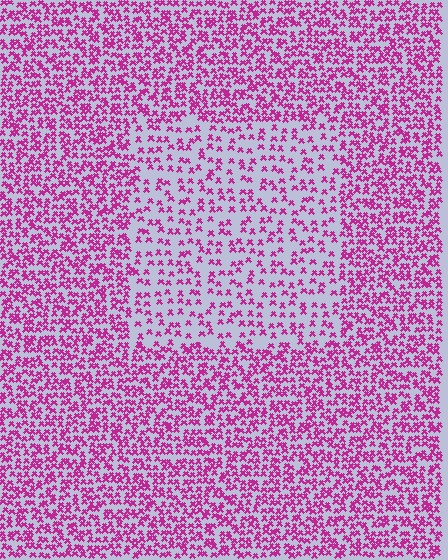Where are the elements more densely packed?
The elements are more densely packed outside the rectangle boundary.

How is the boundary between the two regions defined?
The boundary is defined by a change in element density (approximately 2.0x ratio). All elements are the same color, size, and shape.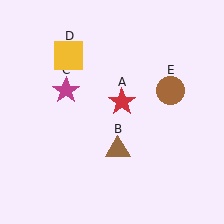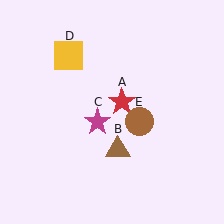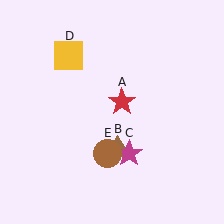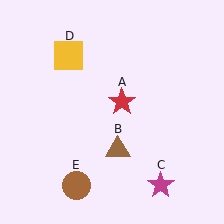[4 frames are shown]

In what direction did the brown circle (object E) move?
The brown circle (object E) moved down and to the left.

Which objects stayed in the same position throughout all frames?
Red star (object A) and brown triangle (object B) and yellow square (object D) remained stationary.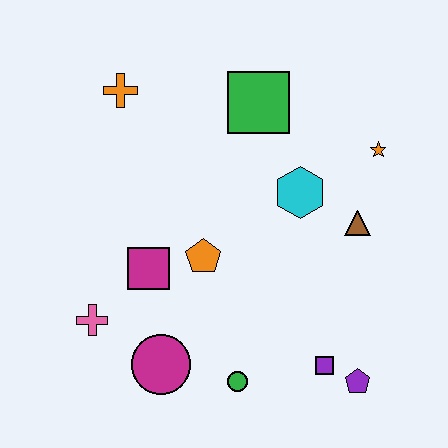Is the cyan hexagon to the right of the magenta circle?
Yes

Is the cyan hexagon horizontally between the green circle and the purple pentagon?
Yes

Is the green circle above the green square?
No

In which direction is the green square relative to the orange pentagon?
The green square is above the orange pentagon.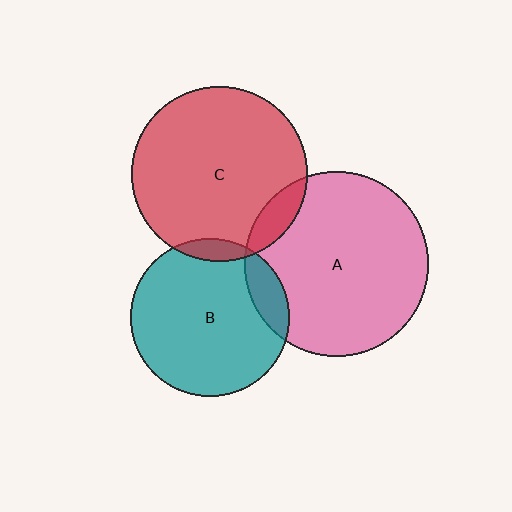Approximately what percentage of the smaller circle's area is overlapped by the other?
Approximately 10%.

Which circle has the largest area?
Circle A (pink).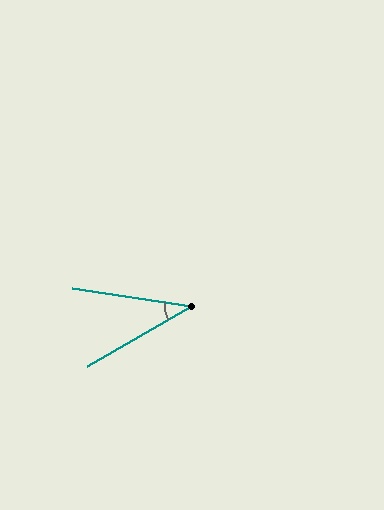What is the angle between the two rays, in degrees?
Approximately 38 degrees.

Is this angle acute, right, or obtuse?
It is acute.